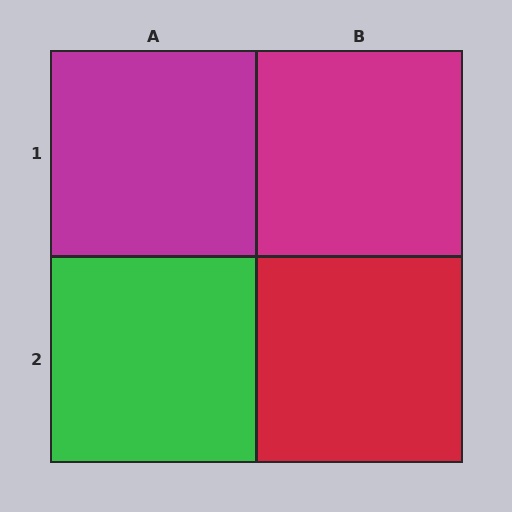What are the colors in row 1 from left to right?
Magenta, magenta.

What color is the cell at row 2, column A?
Green.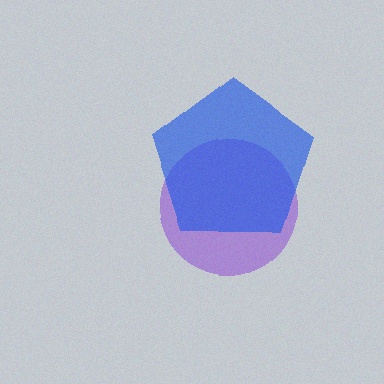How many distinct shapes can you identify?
There are 2 distinct shapes: a purple circle, a blue pentagon.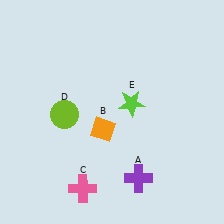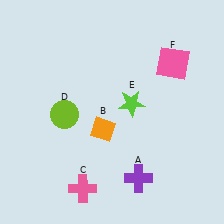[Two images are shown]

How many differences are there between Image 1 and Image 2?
There is 1 difference between the two images.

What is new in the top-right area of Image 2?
A pink square (F) was added in the top-right area of Image 2.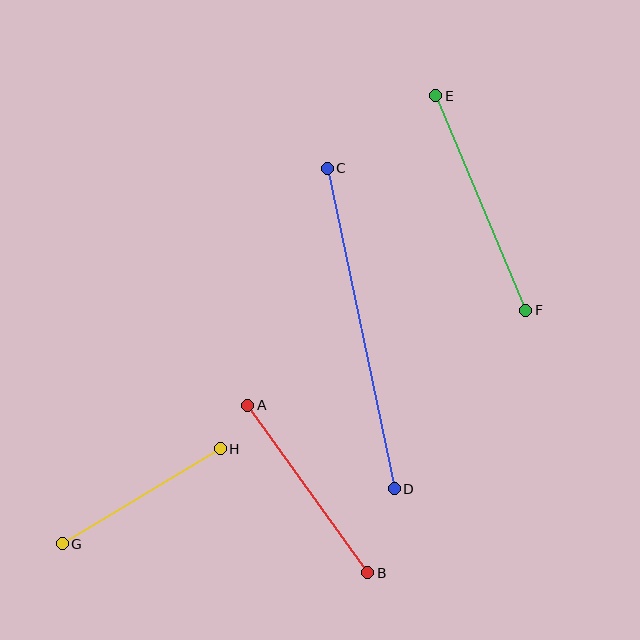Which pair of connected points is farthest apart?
Points C and D are farthest apart.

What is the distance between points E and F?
The distance is approximately 233 pixels.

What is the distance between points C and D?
The distance is approximately 327 pixels.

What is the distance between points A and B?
The distance is approximately 206 pixels.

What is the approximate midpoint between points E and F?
The midpoint is at approximately (481, 203) pixels.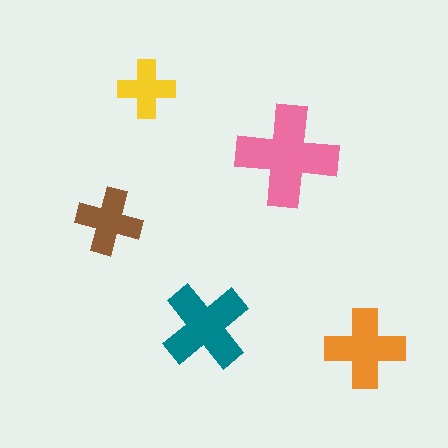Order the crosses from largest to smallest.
the pink one, the teal one, the orange one, the brown one, the yellow one.